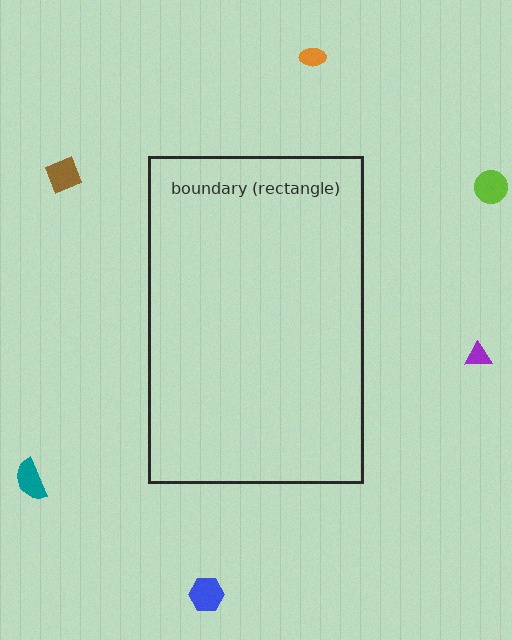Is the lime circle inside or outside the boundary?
Outside.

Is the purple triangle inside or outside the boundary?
Outside.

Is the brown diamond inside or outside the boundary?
Outside.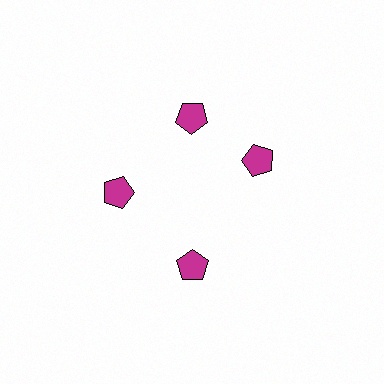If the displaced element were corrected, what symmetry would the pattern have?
It would have 4-fold rotational symmetry — the pattern would map onto itself every 90 degrees.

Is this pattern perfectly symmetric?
No. The 4 magenta pentagons are arranged in a ring, but one element near the 3 o'clock position is rotated out of alignment along the ring, breaking the 4-fold rotational symmetry.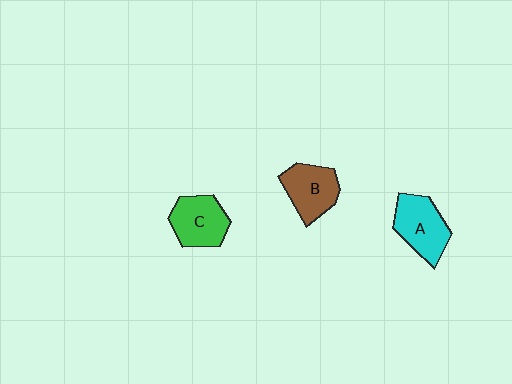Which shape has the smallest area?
Shape B (brown).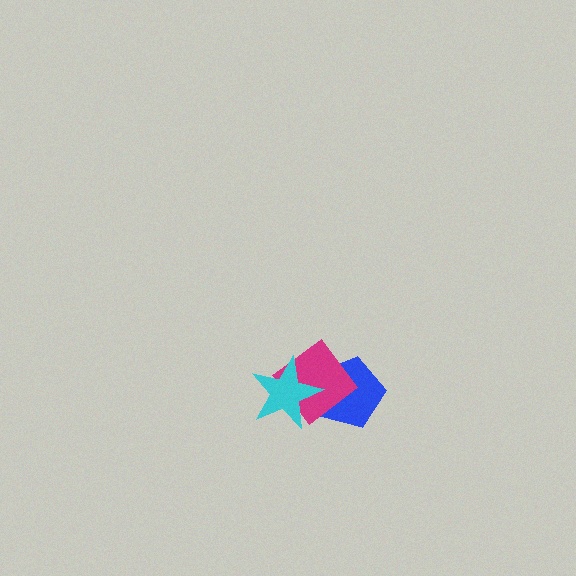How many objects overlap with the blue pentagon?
2 objects overlap with the blue pentagon.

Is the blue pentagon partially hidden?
Yes, it is partially covered by another shape.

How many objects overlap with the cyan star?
2 objects overlap with the cyan star.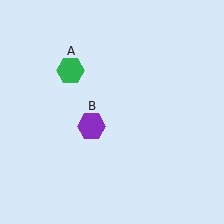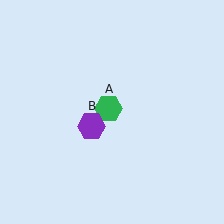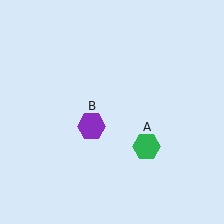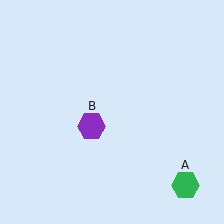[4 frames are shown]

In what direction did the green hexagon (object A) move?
The green hexagon (object A) moved down and to the right.